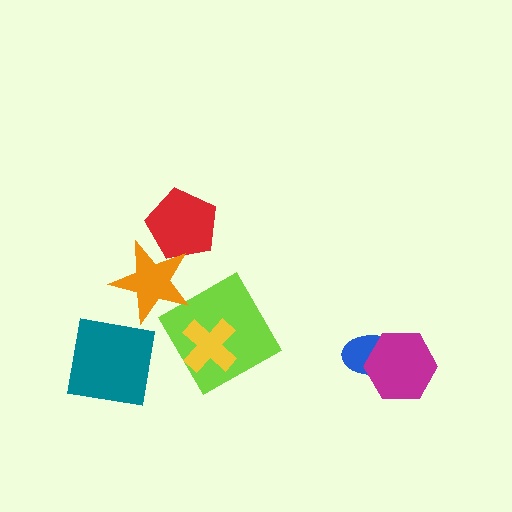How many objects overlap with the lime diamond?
1 object overlaps with the lime diamond.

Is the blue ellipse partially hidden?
Yes, it is partially covered by another shape.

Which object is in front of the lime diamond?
The yellow cross is in front of the lime diamond.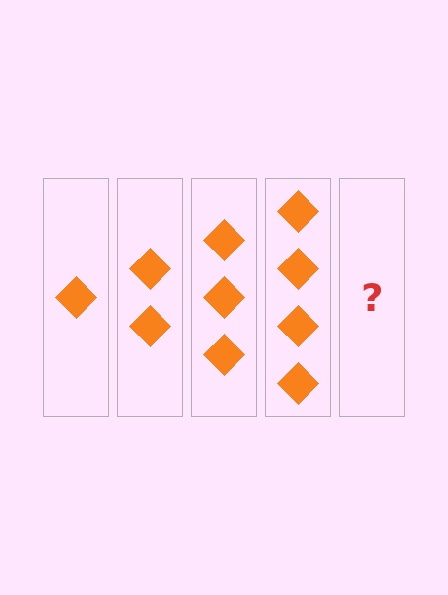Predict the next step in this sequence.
The next step is 5 diamonds.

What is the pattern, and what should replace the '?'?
The pattern is that each step adds one more diamond. The '?' should be 5 diamonds.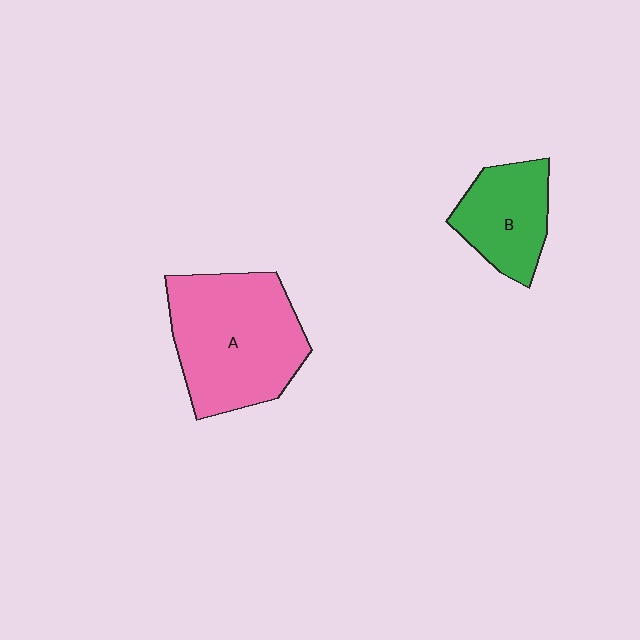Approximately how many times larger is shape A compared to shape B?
Approximately 1.8 times.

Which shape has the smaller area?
Shape B (green).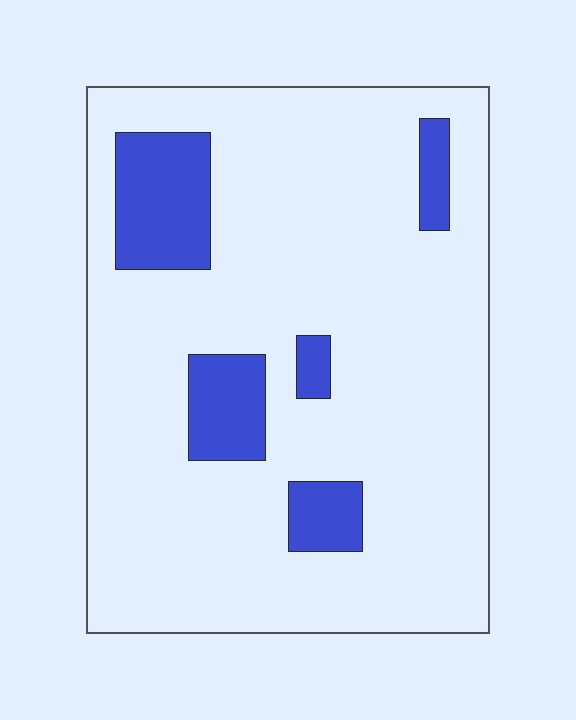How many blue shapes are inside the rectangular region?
5.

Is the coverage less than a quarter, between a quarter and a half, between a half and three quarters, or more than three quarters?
Less than a quarter.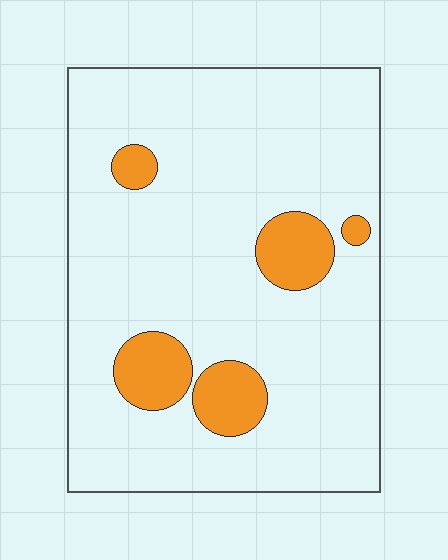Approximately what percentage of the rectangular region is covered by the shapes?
Approximately 15%.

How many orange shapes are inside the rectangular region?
5.